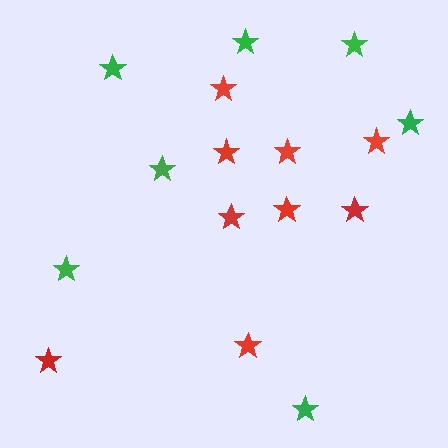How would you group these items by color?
There are 2 groups: one group of red stars (9) and one group of green stars (7).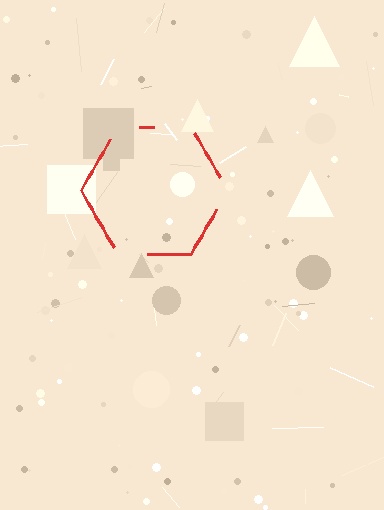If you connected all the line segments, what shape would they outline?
They would outline a hexagon.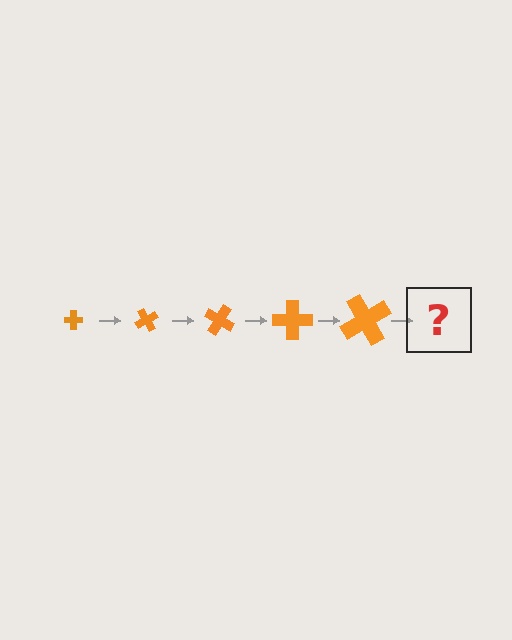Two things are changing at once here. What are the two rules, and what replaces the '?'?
The two rules are that the cross grows larger each step and it rotates 60 degrees each step. The '?' should be a cross, larger than the previous one and rotated 300 degrees from the start.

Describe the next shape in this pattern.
It should be a cross, larger than the previous one and rotated 300 degrees from the start.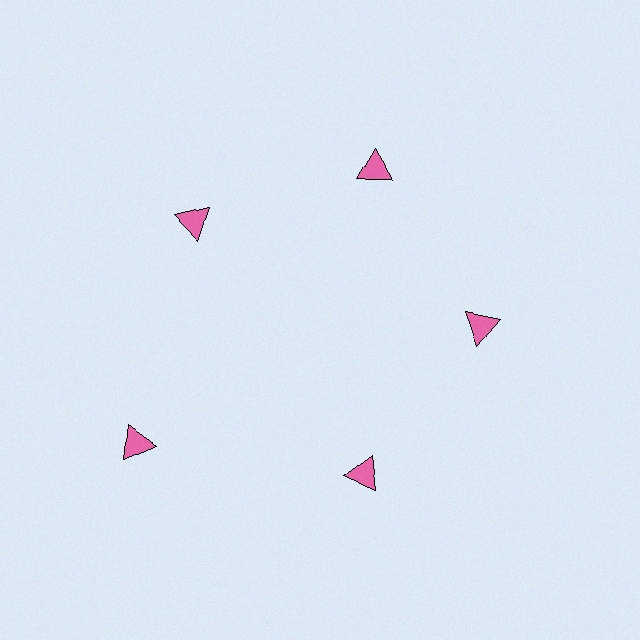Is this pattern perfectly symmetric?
No. The 5 pink triangles are arranged in a ring, but one element near the 8 o'clock position is pushed outward from the center, breaking the 5-fold rotational symmetry.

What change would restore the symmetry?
The symmetry would be restored by moving it inward, back onto the ring so that all 5 triangles sit at equal angles and equal distance from the center.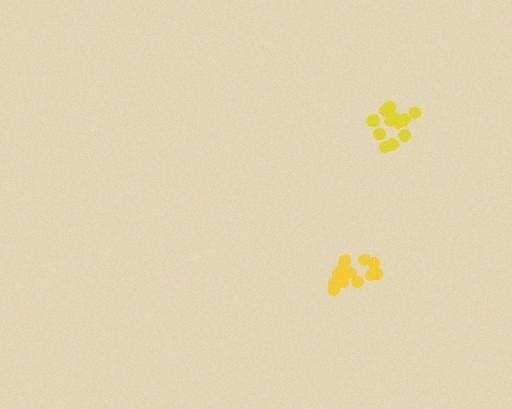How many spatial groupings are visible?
There are 2 spatial groupings.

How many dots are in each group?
Group 1: 16 dots, Group 2: 14 dots (30 total).